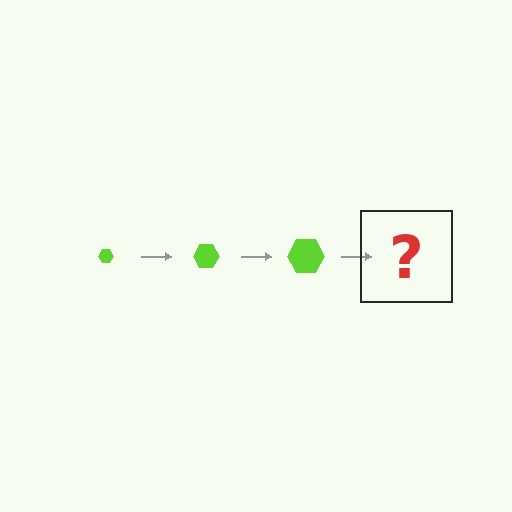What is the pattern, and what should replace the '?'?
The pattern is that the hexagon gets progressively larger each step. The '?' should be a lime hexagon, larger than the previous one.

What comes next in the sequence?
The next element should be a lime hexagon, larger than the previous one.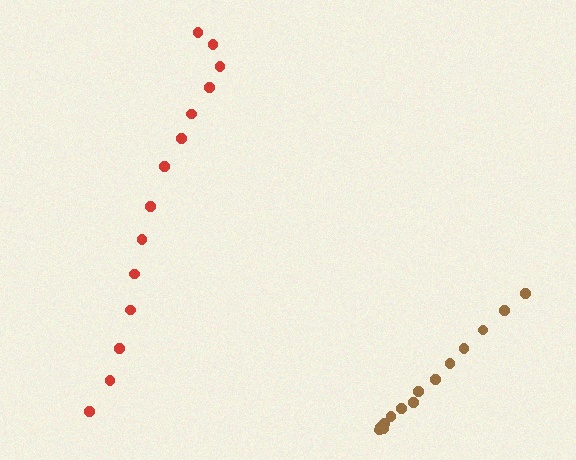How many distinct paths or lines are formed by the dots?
There are 2 distinct paths.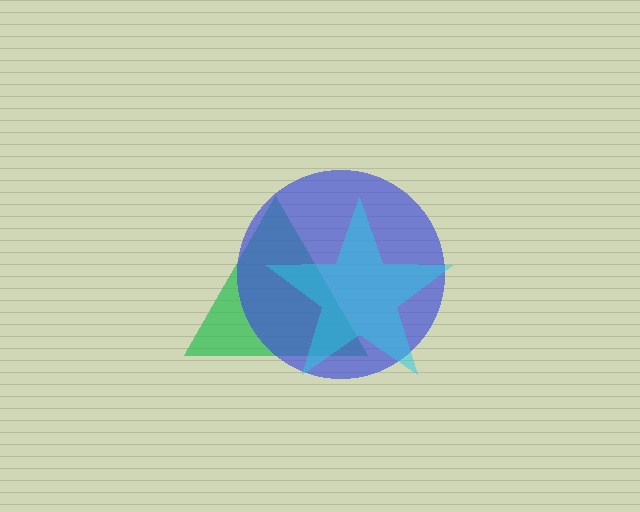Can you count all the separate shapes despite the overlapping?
Yes, there are 3 separate shapes.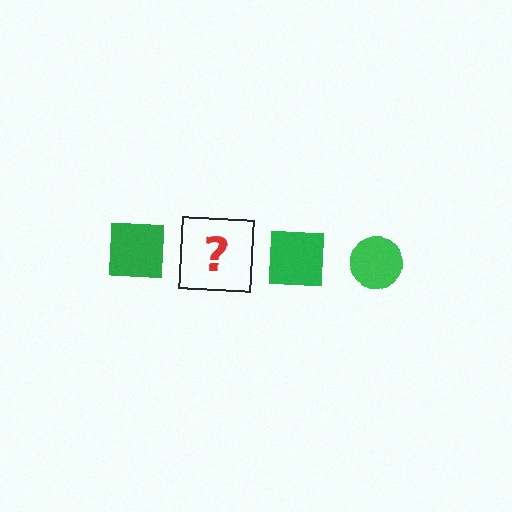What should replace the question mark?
The question mark should be replaced with a green circle.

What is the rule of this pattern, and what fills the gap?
The rule is that the pattern cycles through square, circle shapes in green. The gap should be filled with a green circle.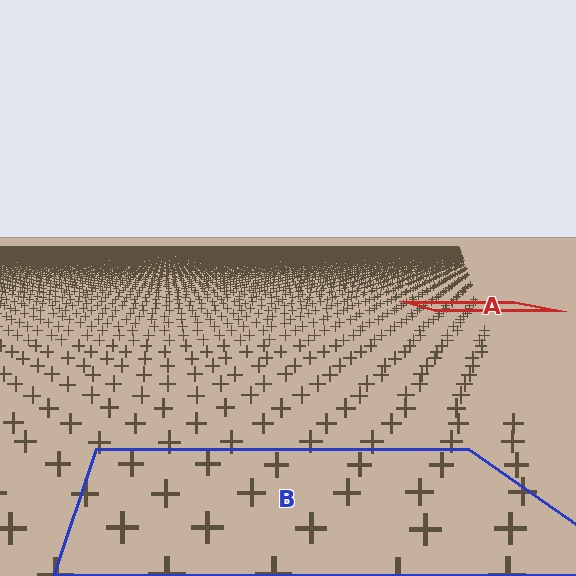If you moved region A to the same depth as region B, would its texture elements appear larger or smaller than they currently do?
They would appear larger. At a closer depth, the same texture elements are projected at a bigger on-screen size.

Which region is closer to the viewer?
Region B is closer. The texture elements there are larger and more spread out.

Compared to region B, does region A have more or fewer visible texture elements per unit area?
Region A has more texture elements per unit area — they are packed more densely because it is farther away.